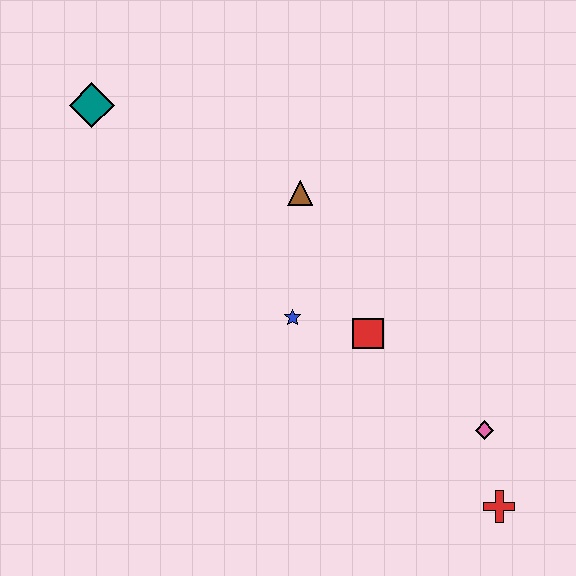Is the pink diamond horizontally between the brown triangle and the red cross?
Yes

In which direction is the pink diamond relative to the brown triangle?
The pink diamond is below the brown triangle.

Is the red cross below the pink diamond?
Yes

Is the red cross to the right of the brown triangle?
Yes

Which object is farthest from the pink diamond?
The teal diamond is farthest from the pink diamond.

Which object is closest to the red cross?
The pink diamond is closest to the red cross.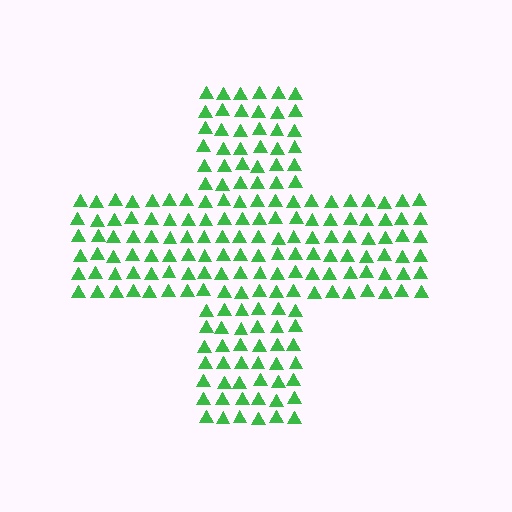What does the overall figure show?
The overall figure shows a cross.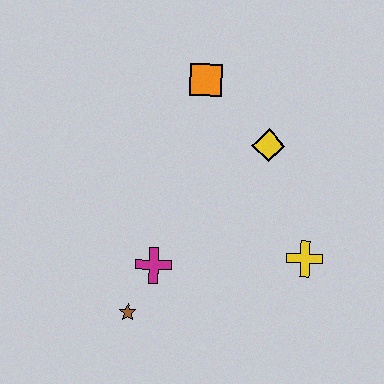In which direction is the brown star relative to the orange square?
The brown star is below the orange square.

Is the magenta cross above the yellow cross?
No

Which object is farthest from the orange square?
The brown star is farthest from the orange square.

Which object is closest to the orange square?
The yellow diamond is closest to the orange square.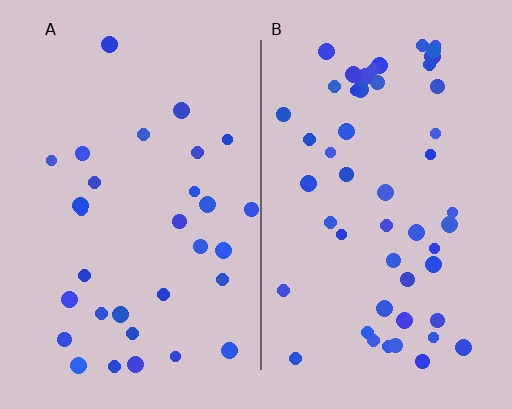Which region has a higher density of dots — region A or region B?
B (the right).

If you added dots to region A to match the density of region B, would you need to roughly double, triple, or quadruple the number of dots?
Approximately double.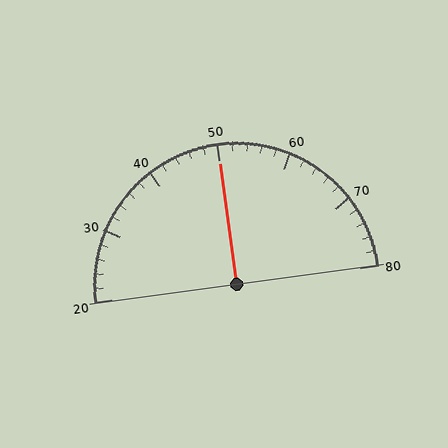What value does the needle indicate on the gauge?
The needle indicates approximately 50.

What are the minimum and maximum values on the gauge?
The gauge ranges from 20 to 80.